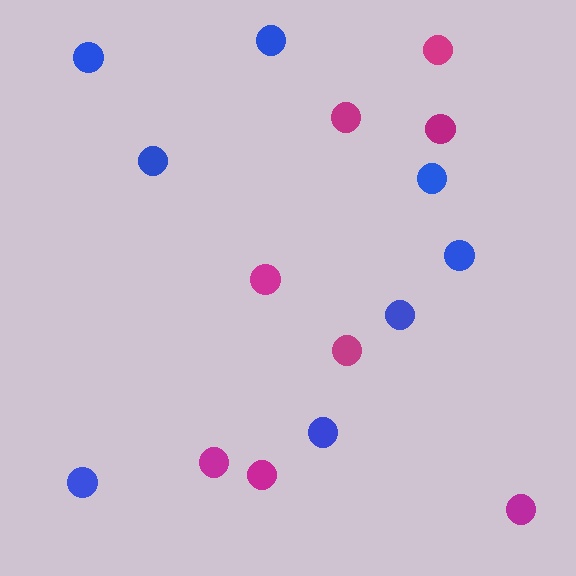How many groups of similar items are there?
There are 2 groups: one group of magenta circles (8) and one group of blue circles (8).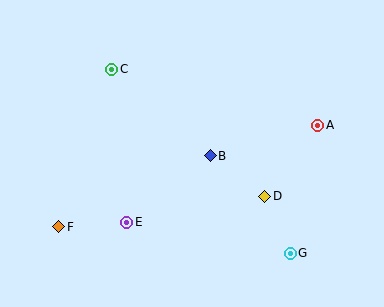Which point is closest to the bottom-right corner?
Point G is closest to the bottom-right corner.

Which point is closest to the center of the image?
Point B at (210, 156) is closest to the center.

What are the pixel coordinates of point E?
Point E is at (127, 222).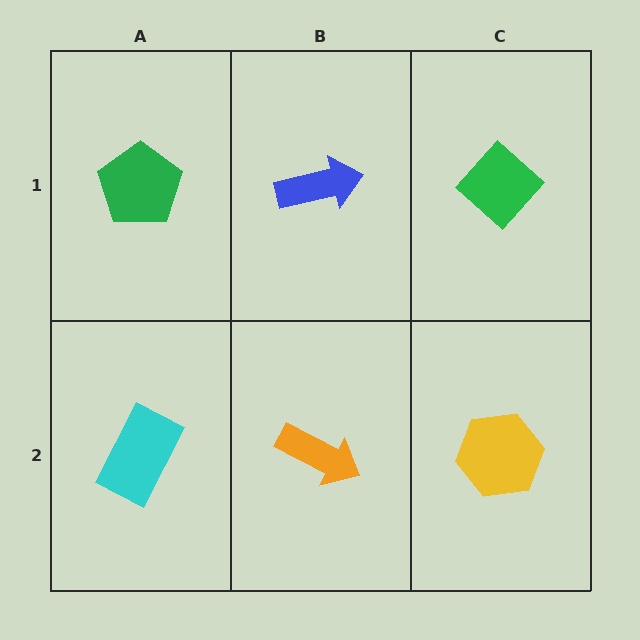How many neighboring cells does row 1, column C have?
2.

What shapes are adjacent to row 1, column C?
A yellow hexagon (row 2, column C), a blue arrow (row 1, column B).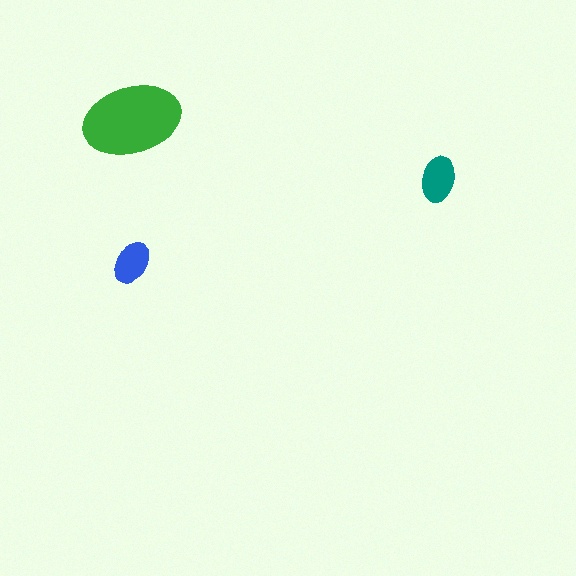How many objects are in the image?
There are 3 objects in the image.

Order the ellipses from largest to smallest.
the green one, the teal one, the blue one.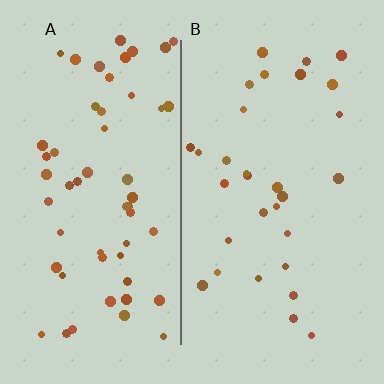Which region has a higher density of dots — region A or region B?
A (the left).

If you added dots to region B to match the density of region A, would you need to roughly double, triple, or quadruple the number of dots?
Approximately double.